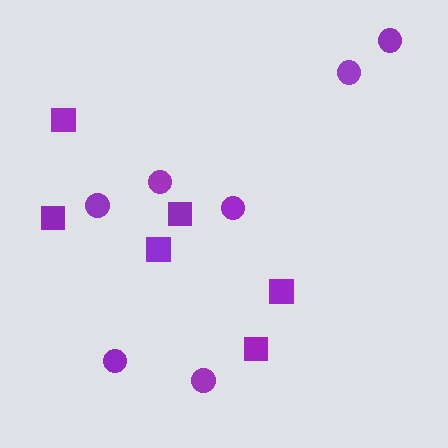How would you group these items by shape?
There are 2 groups: one group of squares (6) and one group of circles (7).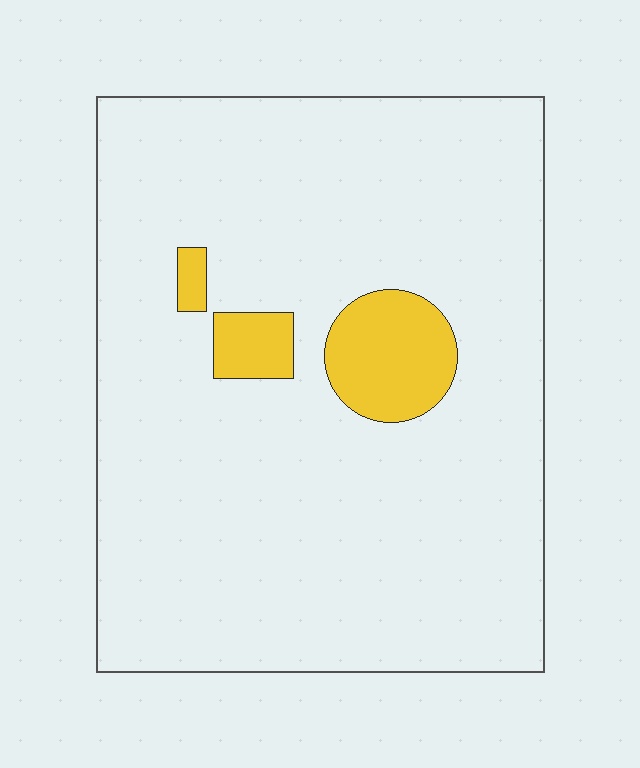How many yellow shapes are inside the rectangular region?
3.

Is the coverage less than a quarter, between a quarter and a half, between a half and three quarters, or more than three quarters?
Less than a quarter.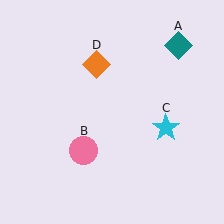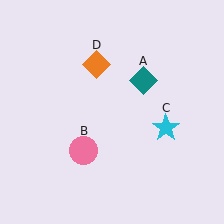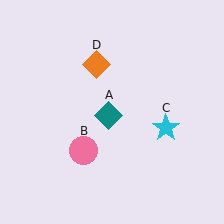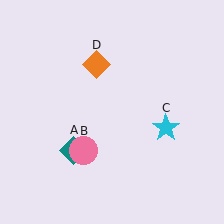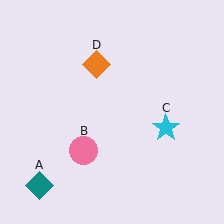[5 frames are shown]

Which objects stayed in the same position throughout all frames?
Pink circle (object B) and cyan star (object C) and orange diamond (object D) remained stationary.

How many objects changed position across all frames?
1 object changed position: teal diamond (object A).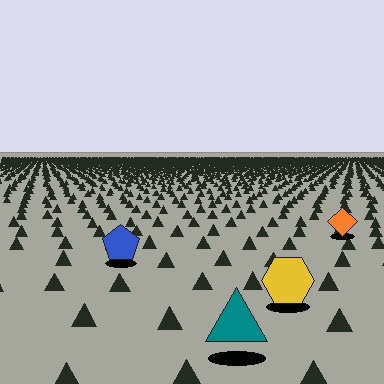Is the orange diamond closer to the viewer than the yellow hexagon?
No. The yellow hexagon is closer — you can tell from the texture gradient: the ground texture is coarser near it.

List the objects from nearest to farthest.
From nearest to farthest: the teal triangle, the yellow hexagon, the blue pentagon, the orange diamond.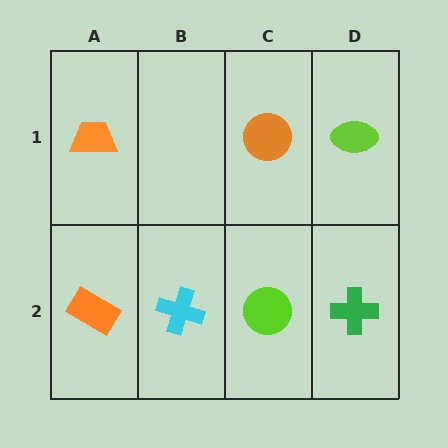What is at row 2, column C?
A lime circle.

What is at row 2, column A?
An orange rectangle.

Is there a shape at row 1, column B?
No, that cell is empty.